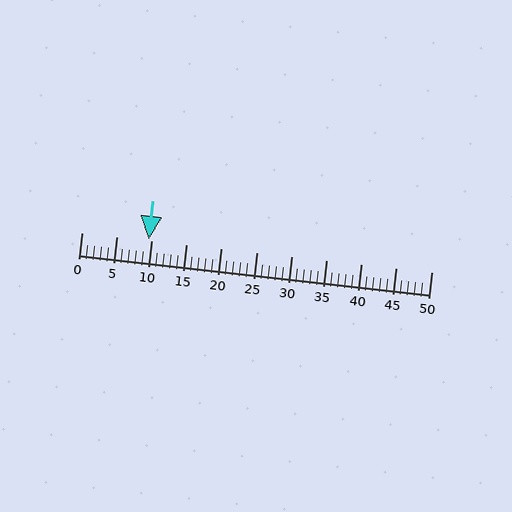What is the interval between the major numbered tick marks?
The major tick marks are spaced 5 units apart.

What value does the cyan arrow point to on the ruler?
The cyan arrow points to approximately 10.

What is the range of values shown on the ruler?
The ruler shows values from 0 to 50.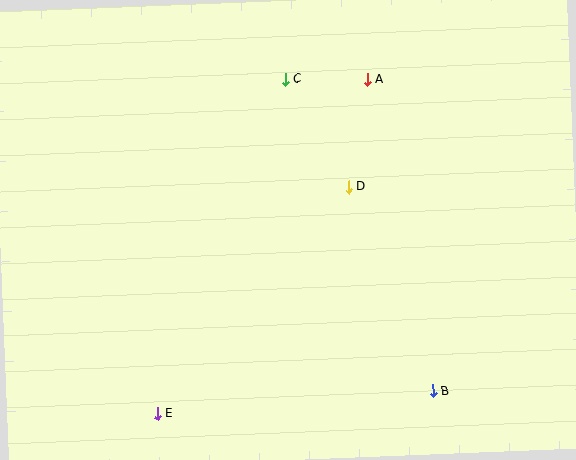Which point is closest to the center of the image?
Point D at (349, 187) is closest to the center.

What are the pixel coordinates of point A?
Point A is at (367, 80).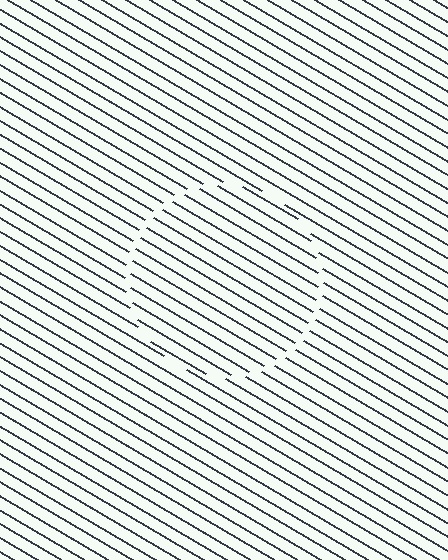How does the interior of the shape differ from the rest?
The interior of the shape contains the same grating, shifted by half a period — the contour is defined by the phase discontinuity where line-ends from the inner and outer gratings abut.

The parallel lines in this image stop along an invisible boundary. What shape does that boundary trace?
An illusory circle. The interior of the shape contains the same grating, shifted by half a period — the contour is defined by the phase discontinuity where line-ends from the inner and outer gratings abut.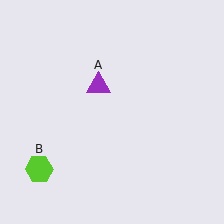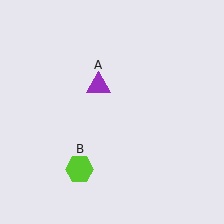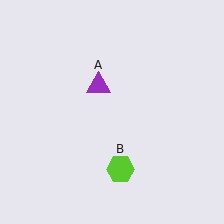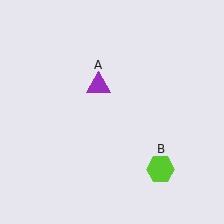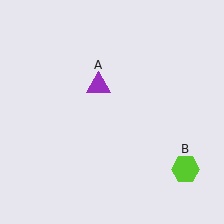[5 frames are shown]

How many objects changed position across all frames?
1 object changed position: lime hexagon (object B).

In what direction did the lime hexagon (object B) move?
The lime hexagon (object B) moved right.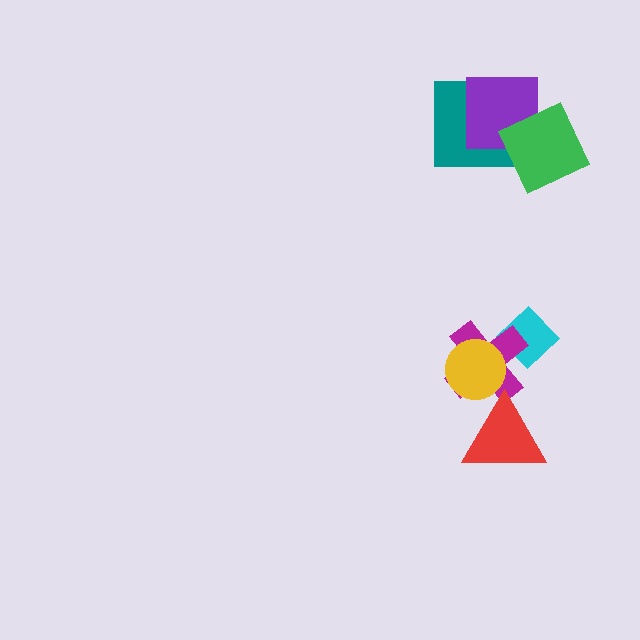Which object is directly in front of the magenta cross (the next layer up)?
The yellow circle is directly in front of the magenta cross.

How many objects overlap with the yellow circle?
1 object overlaps with the yellow circle.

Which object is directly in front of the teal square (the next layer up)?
The purple square is directly in front of the teal square.